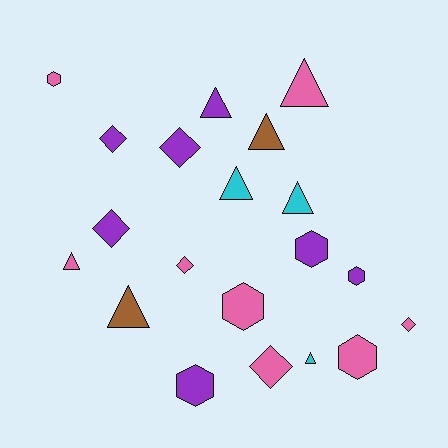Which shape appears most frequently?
Triangle, with 8 objects.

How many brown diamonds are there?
There are no brown diamonds.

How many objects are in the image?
There are 20 objects.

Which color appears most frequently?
Pink, with 8 objects.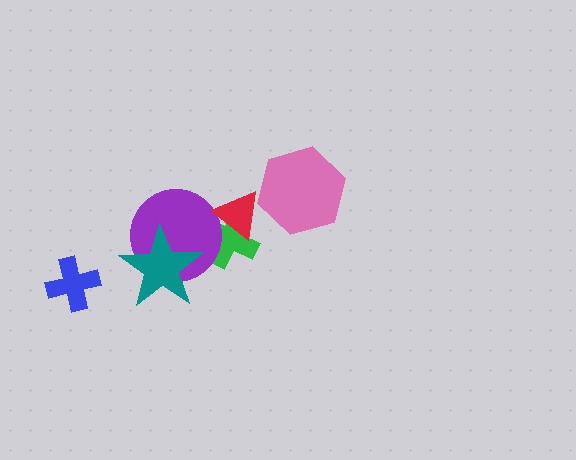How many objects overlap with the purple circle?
3 objects overlap with the purple circle.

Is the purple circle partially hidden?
Yes, it is partially covered by another shape.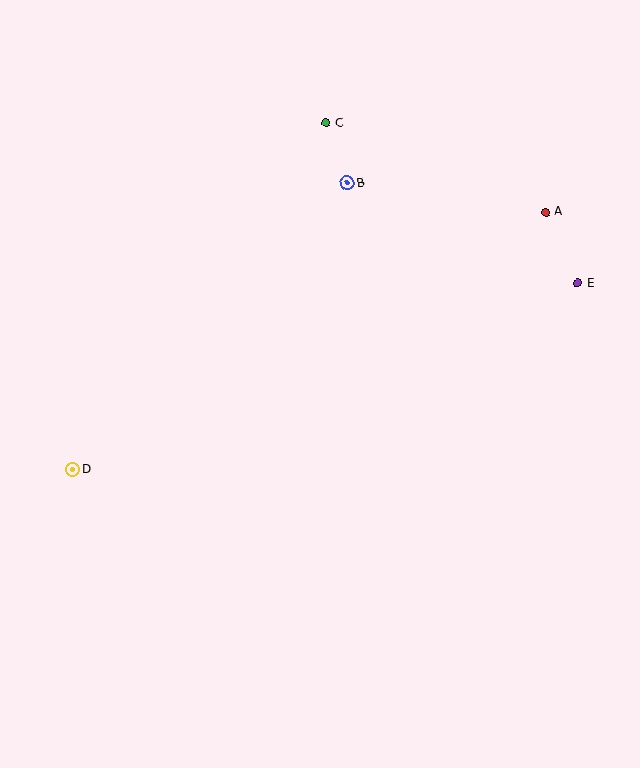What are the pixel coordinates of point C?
Point C is at (326, 123).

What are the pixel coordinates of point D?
Point D is at (73, 470).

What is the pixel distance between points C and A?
The distance between C and A is 237 pixels.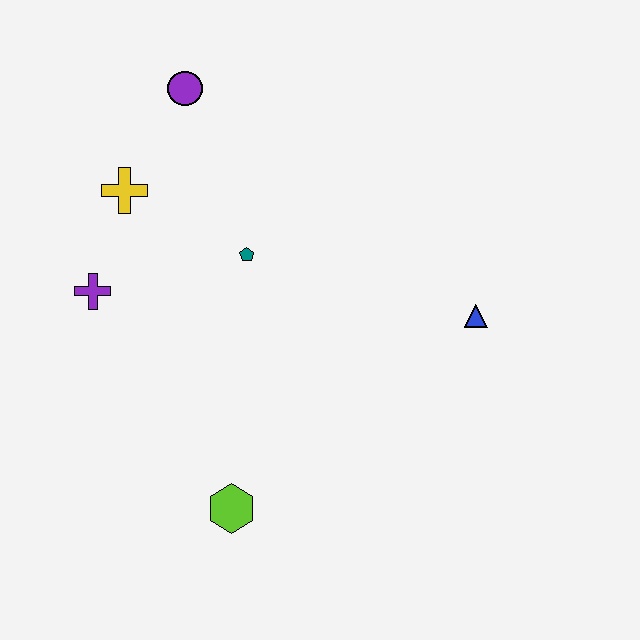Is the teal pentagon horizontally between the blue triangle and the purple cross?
Yes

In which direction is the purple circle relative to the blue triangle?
The purple circle is to the left of the blue triangle.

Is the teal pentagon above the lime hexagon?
Yes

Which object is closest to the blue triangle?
The teal pentagon is closest to the blue triangle.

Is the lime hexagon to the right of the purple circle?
Yes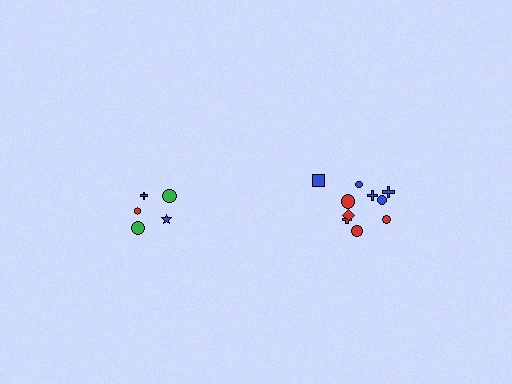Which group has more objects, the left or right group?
The right group.